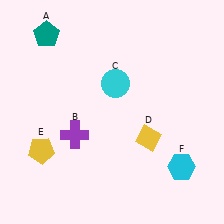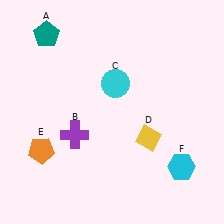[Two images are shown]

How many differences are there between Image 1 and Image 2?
There is 1 difference between the two images.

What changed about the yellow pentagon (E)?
In Image 1, E is yellow. In Image 2, it changed to orange.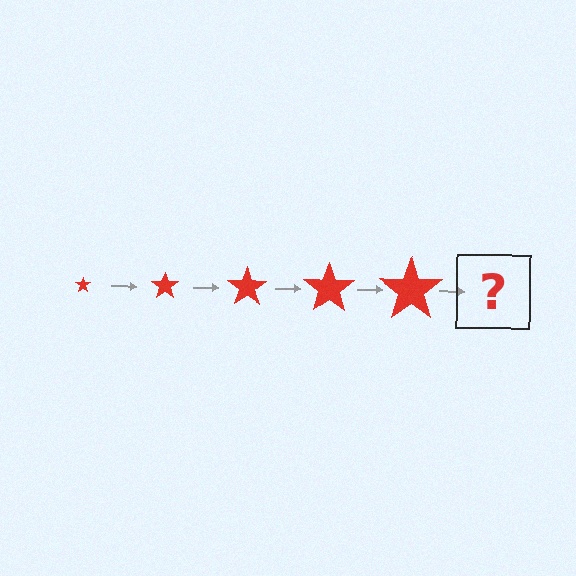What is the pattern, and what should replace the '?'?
The pattern is that the star gets progressively larger each step. The '?' should be a red star, larger than the previous one.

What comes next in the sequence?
The next element should be a red star, larger than the previous one.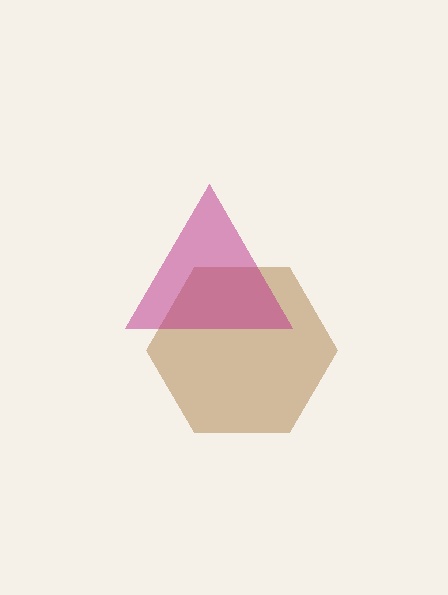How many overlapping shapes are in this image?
There are 2 overlapping shapes in the image.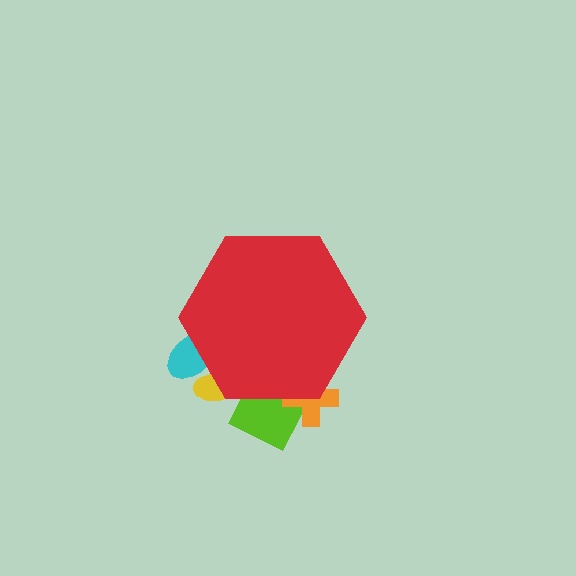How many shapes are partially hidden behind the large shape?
4 shapes are partially hidden.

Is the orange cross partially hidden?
Yes, the orange cross is partially hidden behind the red hexagon.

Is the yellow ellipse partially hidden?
Yes, the yellow ellipse is partially hidden behind the red hexagon.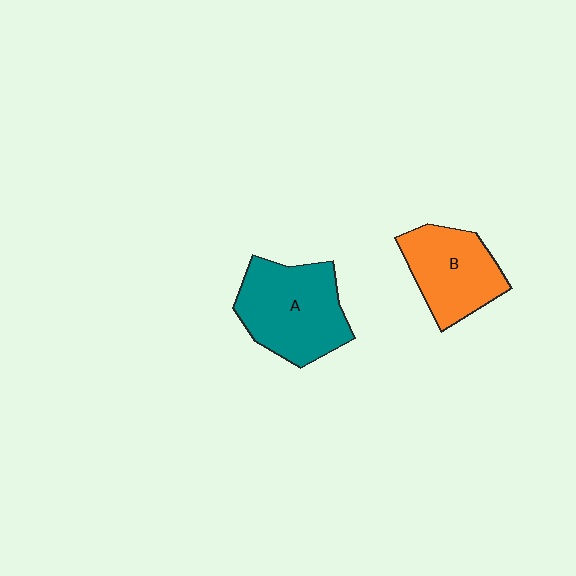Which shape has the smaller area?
Shape B (orange).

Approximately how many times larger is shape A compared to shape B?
Approximately 1.3 times.